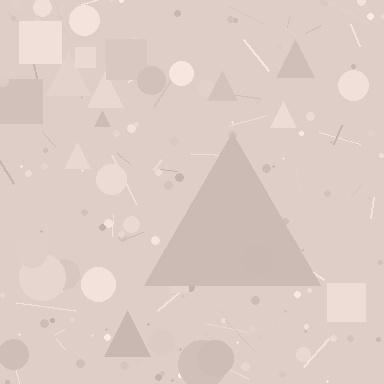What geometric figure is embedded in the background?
A triangle is embedded in the background.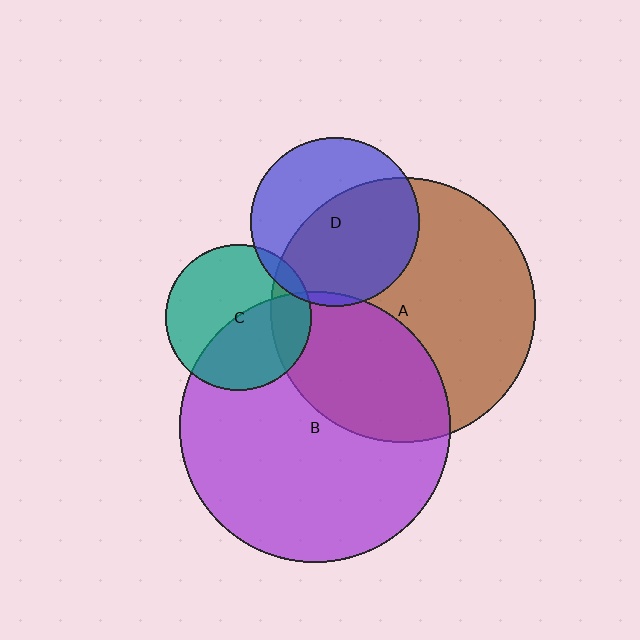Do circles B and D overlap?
Yes.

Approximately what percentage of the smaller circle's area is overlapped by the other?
Approximately 5%.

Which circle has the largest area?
Circle B (purple).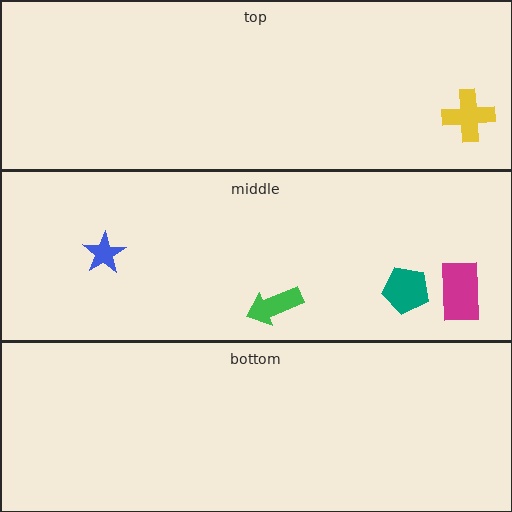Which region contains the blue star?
The middle region.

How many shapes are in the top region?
1.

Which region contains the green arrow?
The middle region.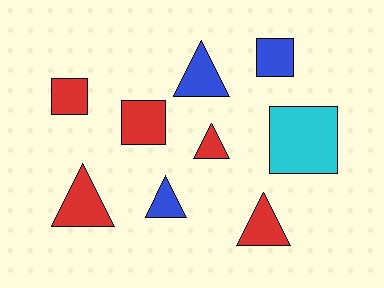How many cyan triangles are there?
There are no cyan triangles.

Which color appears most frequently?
Red, with 5 objects.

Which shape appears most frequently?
Triangle, with 5 objects.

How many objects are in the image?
There are 9 objects.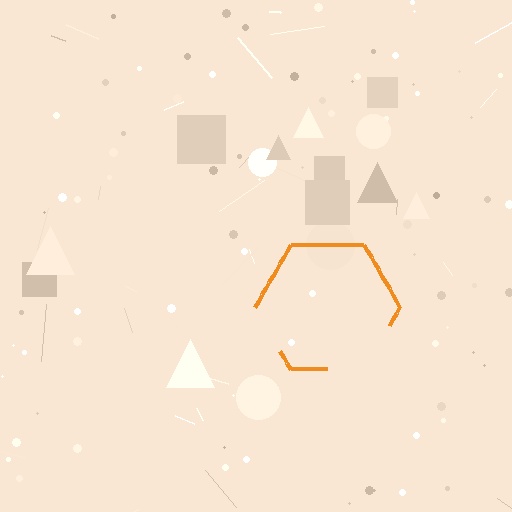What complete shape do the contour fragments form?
The contour fragments form a hexagon.